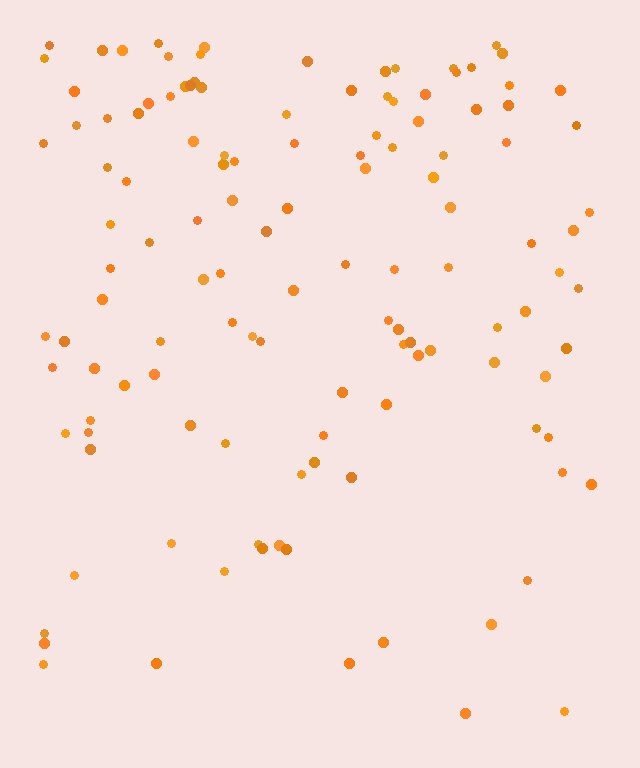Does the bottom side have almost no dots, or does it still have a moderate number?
Still a moderate number, just noticeably fewer than the top.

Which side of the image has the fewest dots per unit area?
The bottom.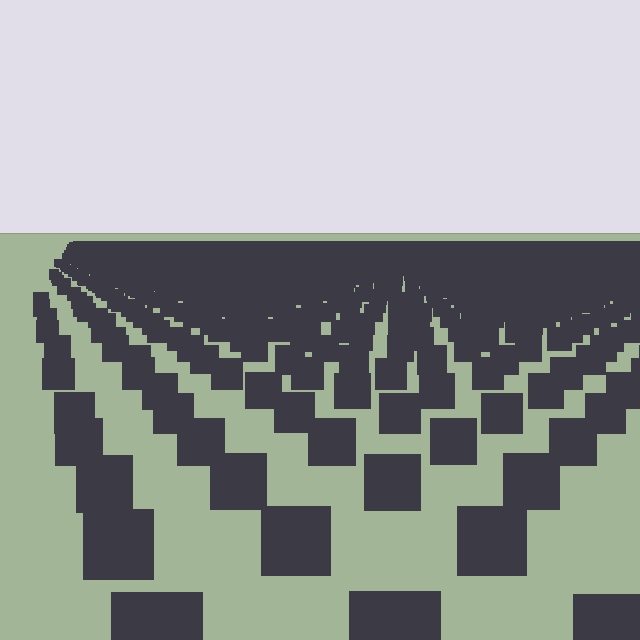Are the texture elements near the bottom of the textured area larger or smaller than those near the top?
Larger. Near the bottom, elements are closer to the viewer and appear at a bigger on-screen size.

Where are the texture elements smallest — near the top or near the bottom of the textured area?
Near the top.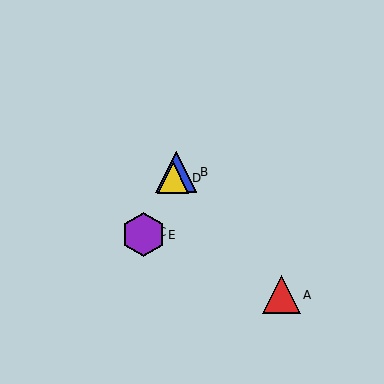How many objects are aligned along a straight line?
4 objects (B, C, D, E) are aligned along a straight line.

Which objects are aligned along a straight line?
Objects B, C, D, E are aligned along a straight line.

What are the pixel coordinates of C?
Object C is at (145, 232).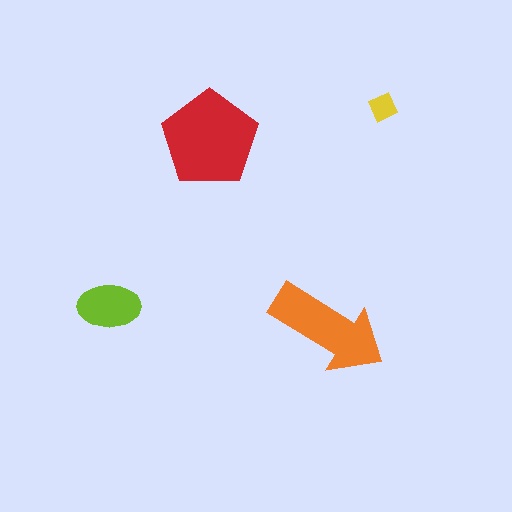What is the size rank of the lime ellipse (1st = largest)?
3rd.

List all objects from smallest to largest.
The yellow diamond, the lime ellipse, the orange arrow, the red pentagon.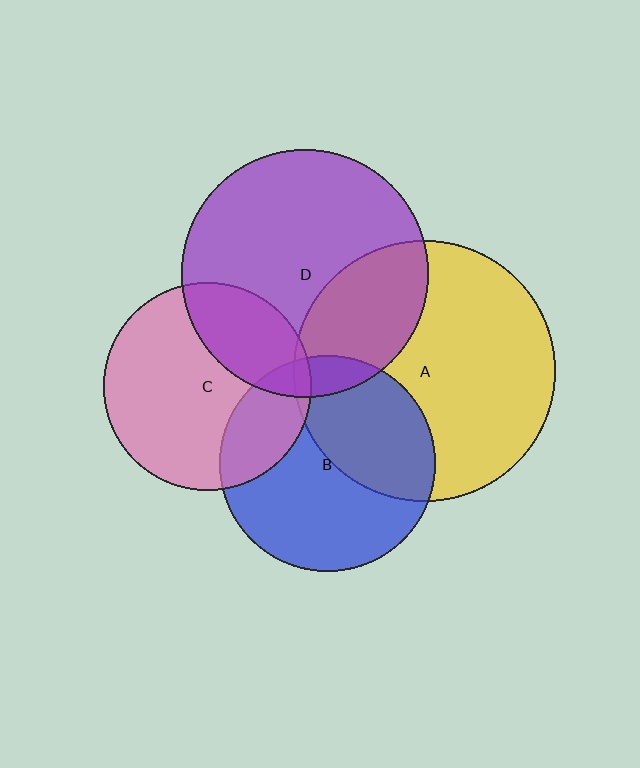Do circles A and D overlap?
Yes.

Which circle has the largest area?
Circle A (yellow).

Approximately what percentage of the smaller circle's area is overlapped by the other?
Approximately 30%.